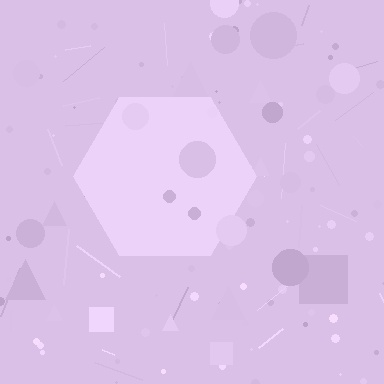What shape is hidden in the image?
A hexagon is hidden in the image.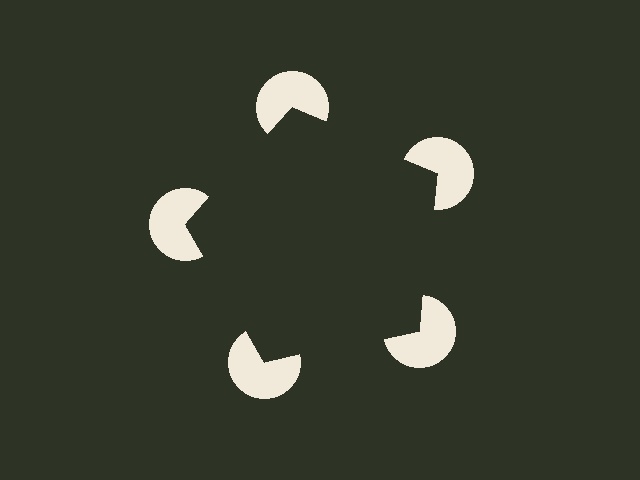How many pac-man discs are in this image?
There are 5 — one at each vertex of the illusory pentagon.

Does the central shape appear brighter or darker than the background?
It typically appears slightly darker than the background, even though no actual brightness change is drawn.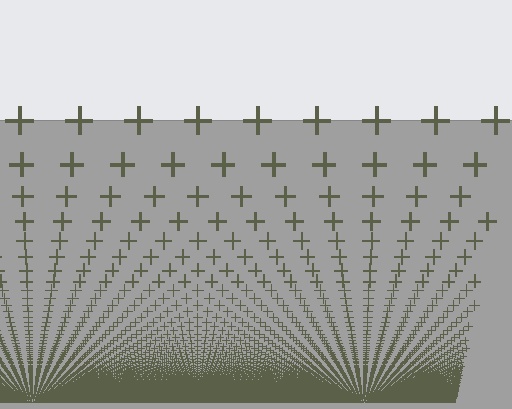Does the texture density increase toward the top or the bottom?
Density increases toward the bottom.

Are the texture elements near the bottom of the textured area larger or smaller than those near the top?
Smaller. The gradient is inverted — elements near the bottom are smaller and denser.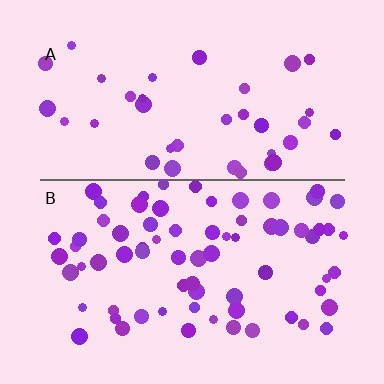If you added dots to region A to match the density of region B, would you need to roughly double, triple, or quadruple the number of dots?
Approximately double.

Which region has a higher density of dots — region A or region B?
B (the bottom).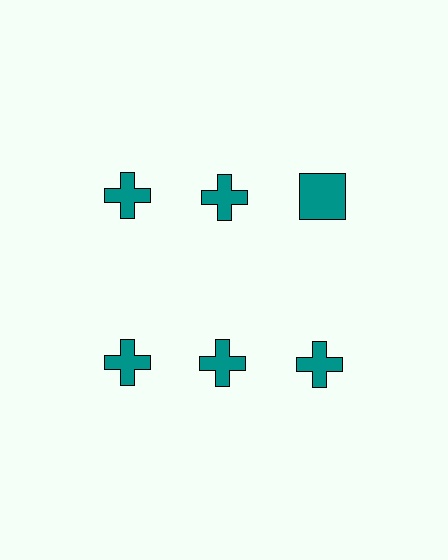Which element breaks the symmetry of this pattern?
The teal square in the top row, center column breaks the symmetry. All other shapes are teal crosses.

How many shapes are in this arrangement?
There are 6 shapes arranged in a grid pattern.